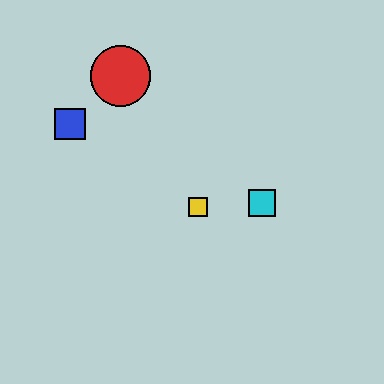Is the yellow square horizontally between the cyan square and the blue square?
Yes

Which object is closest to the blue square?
The red circle is closest to the blue square.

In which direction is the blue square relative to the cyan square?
The blue square is to the left of the cyan square.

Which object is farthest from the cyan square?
The blue square is farthest from the cyan square.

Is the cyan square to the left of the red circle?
No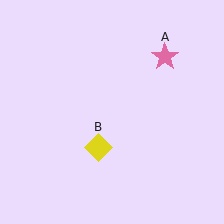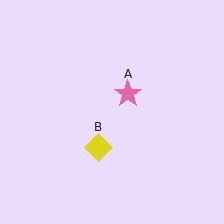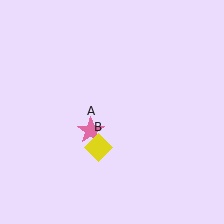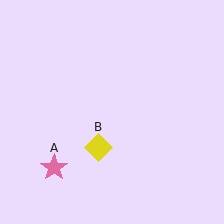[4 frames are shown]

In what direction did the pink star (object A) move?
The pink star (object A) moved down and to the left.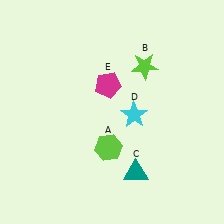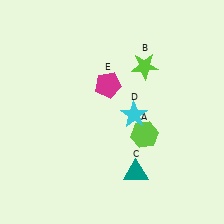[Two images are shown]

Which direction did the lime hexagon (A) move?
The lime hexagon (A) moved right.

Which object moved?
The lime hexagon (A) moved right.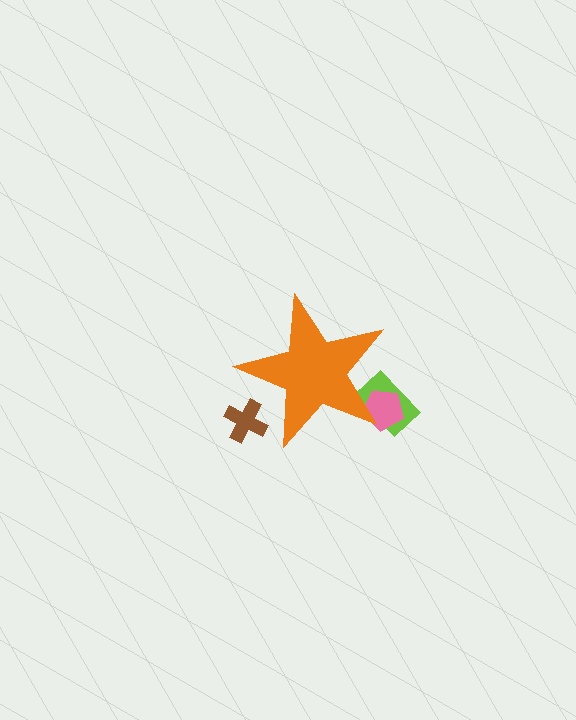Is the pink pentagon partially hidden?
Yes, the pink pentagon is partially hidden behind the orange star.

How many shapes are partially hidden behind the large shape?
3 shapes are partially hidden.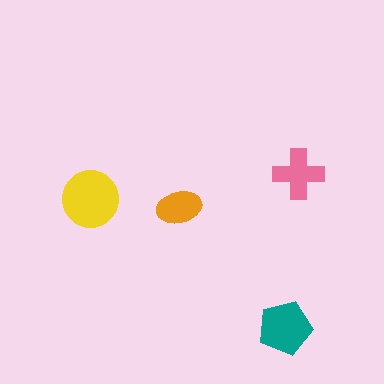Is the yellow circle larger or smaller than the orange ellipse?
Larger.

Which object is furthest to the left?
The yellow circle is leftmost.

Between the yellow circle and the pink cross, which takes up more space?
The yellow circle.